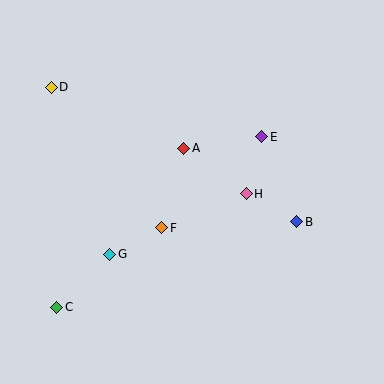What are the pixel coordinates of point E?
Point E is at (262, 137).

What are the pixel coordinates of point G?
Point G is at (110, 254).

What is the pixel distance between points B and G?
The distance between B and G is 190 pixels.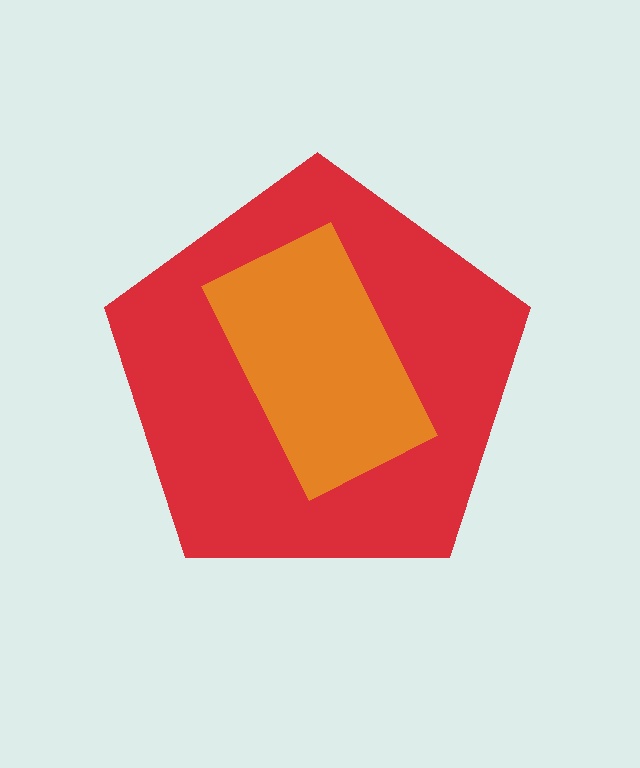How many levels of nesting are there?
2.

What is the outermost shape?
The red pentagon.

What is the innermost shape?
The orange rectangle.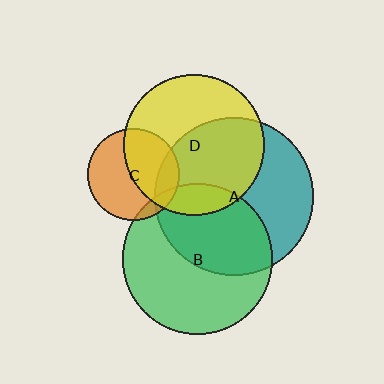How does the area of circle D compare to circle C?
Approximately 2.3 times.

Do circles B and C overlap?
Yes.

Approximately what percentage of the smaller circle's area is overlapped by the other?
Approximately 10%.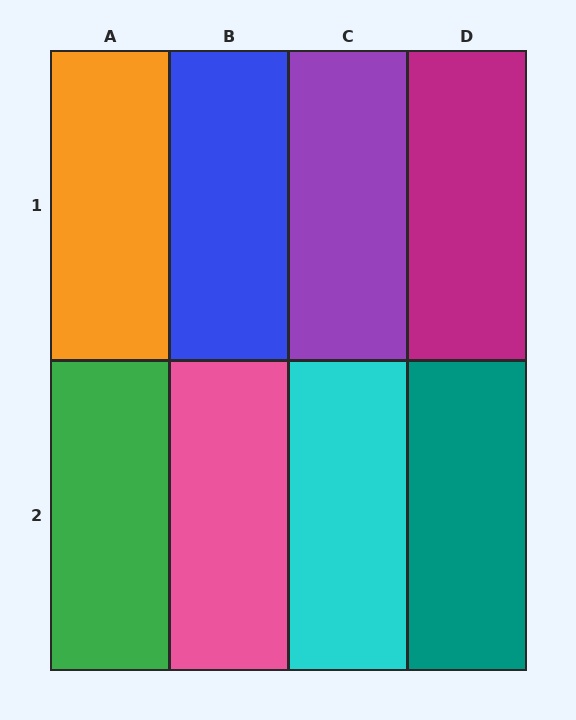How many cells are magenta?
1 cell is magenta.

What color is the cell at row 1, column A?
Orange.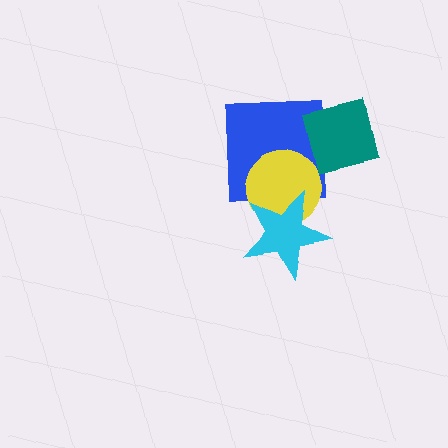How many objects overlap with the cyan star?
2 objects overlap with the cyan star.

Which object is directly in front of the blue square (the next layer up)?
The yellow circle is directly in front of the blue square.